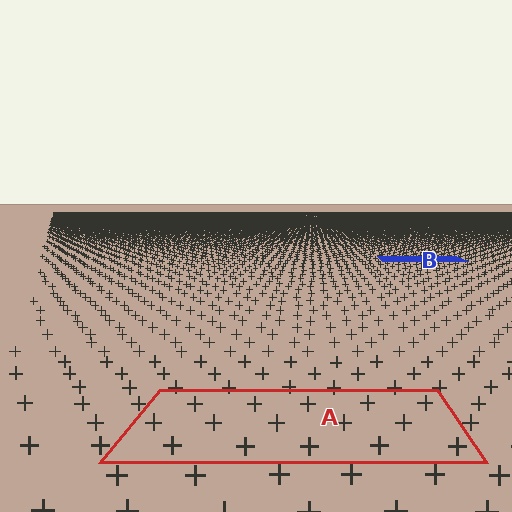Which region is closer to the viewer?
Region A is closer. The texture elements there are larger and more spread out.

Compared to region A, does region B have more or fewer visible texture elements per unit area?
Region B has more texture elements per unit area — they are packed more densely because it is farther away.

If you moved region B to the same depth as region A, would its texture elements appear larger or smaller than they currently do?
They would appear larger. At a closer depth, the same texture elements are projected at a bigger on-screen size.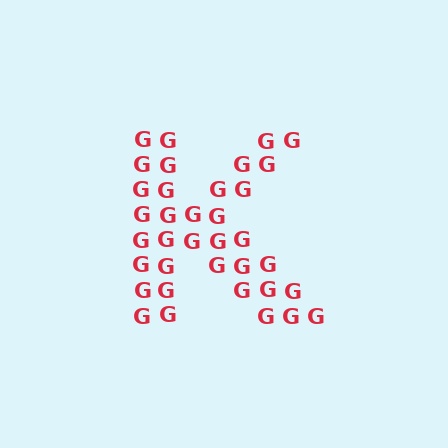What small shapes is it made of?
It is made of small letter G's.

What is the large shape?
The large shape is the letter K.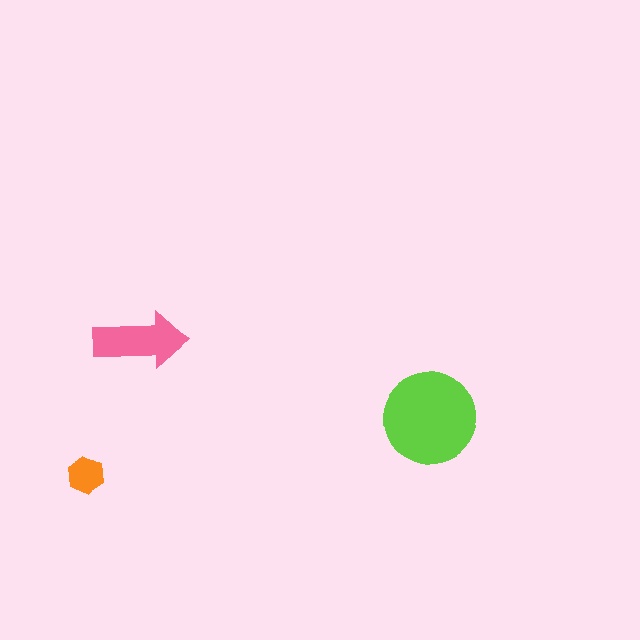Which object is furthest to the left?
The orange hexagon is leftmost.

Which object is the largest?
The lime circle.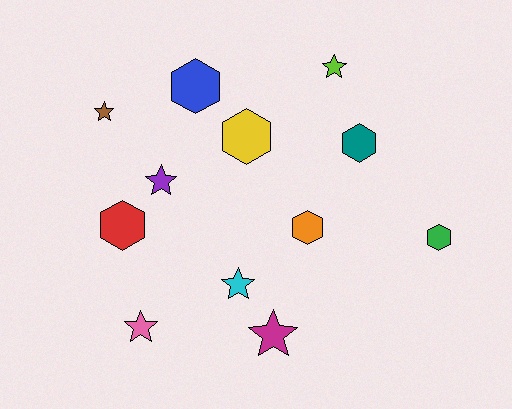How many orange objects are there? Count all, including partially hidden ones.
There is 1 orange object.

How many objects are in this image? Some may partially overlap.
There are 12 objects.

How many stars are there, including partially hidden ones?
There are 6 stars.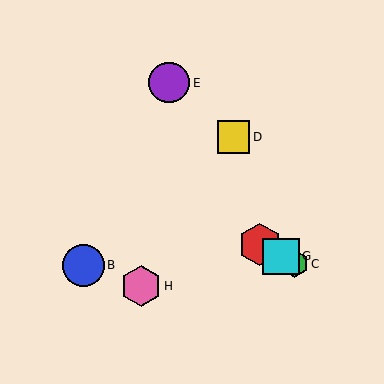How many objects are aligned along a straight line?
4 objects (A, C, F, G) are aligned along a straight line.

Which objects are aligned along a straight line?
Objects A, C, F, G are aligned along a straight line.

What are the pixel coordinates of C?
Object C is at (295, 264).